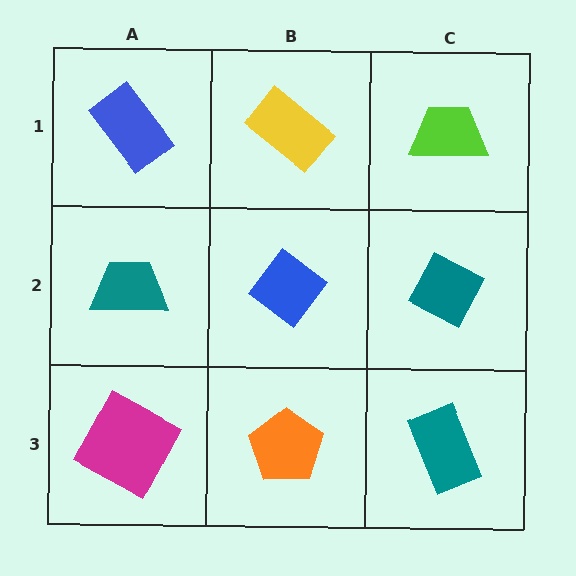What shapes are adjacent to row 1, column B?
A blue diamond (row 2, column B), a blue rectangle (row 1, column A), a lime trapezoid (row 1, column C).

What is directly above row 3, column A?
A teal trapezoid.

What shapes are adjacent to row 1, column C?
A teal diamond (row 2, column C), a yellow rectangle (row 1, column B).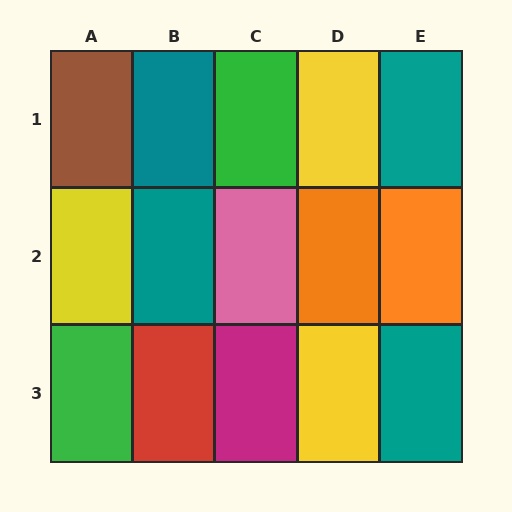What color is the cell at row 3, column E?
Teal.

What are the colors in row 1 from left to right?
Brown, teal, green, yellow, teal.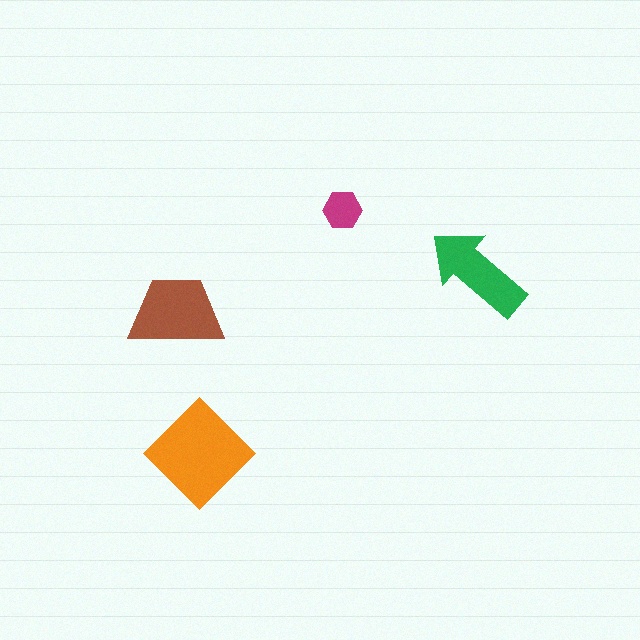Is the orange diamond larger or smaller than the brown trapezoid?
Larger.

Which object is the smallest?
The magenta hexagon.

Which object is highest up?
The magenta hexagon is topmost.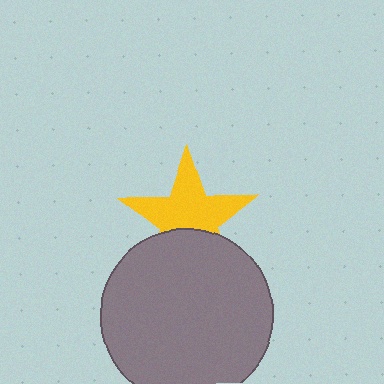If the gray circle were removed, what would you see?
You would see the complete yellow star.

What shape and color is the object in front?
The object in front is a gray circle.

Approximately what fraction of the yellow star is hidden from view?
Roughly 35% of the yellow star is hidden behind the gray circle.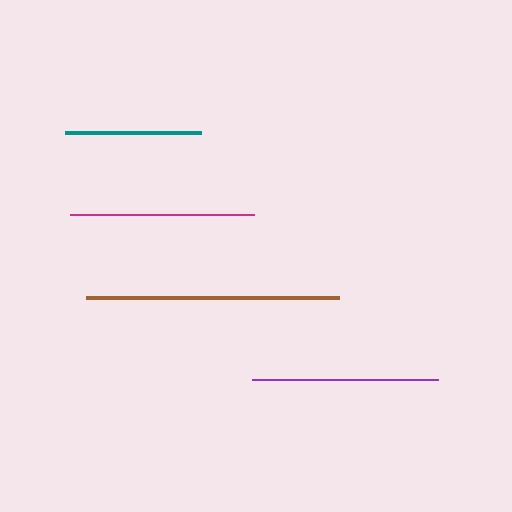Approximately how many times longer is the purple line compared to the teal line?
The purple line is approximately 1.4 times the length of the teal line.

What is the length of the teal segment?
The teal segment is approximately 136 pixels long.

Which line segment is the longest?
The brown line is the longest at approximately 252 pixels.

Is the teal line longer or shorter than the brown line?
The brown line is longer than the teal line.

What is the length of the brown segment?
The brown segment is approximately 252 pixels long.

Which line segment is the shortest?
The teal line is the shortest at approximately 136 pixels.